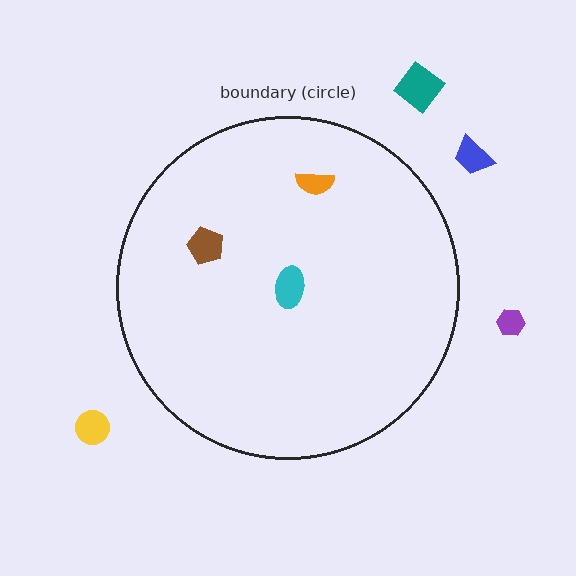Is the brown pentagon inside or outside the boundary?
Inside.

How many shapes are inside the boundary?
3 inside, 4 outside.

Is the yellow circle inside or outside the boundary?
Outside.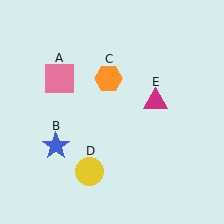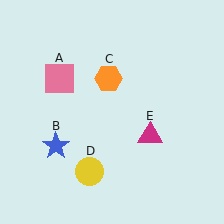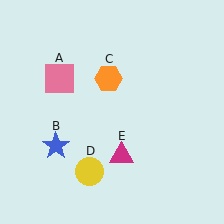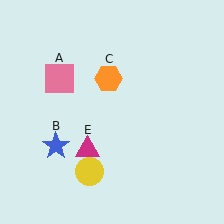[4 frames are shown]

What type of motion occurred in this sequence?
The magenta triangle (object E) rotated clockwise around the center of the scene.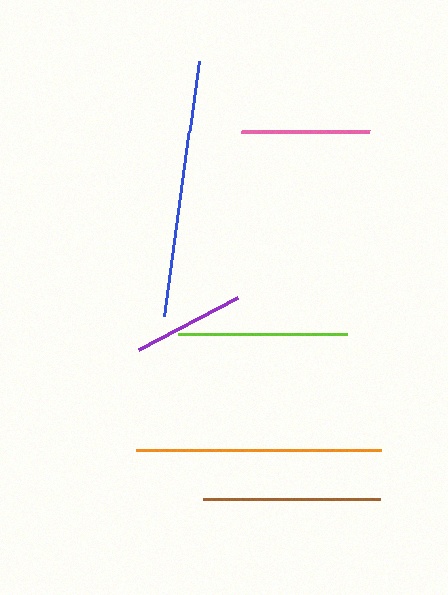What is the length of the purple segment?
The purple segment is approximately 112 pixels long.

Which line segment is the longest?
The blue line is the longest at approximately 257 pixels.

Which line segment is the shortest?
The purple line is the shortest at approximately 112 pixels.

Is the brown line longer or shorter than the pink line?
The brown line is longer than the pink line.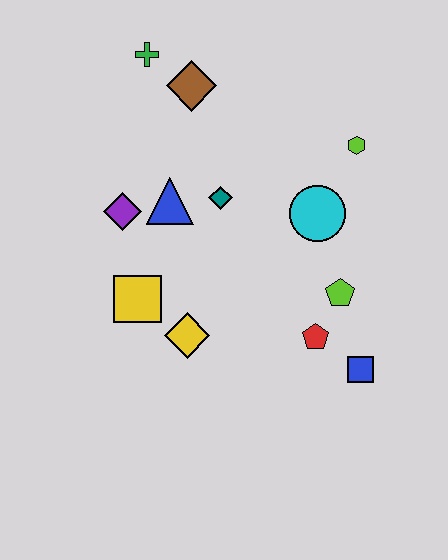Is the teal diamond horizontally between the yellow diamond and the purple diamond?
No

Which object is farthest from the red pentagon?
The green cross is farthest from the red pentagon.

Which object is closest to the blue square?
The red pentagon is closest to the blue square.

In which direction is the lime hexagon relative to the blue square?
The lime hexagon is above the blue square.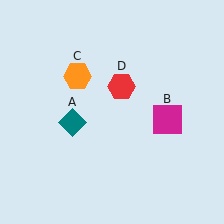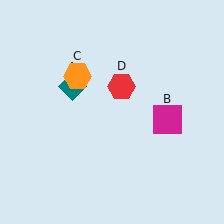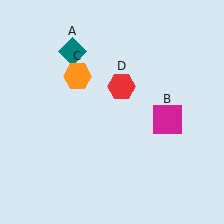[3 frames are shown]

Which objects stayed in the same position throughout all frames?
Magenta square (object B) and orange hexagon (object C) and red hexagon (object D) remained stationary.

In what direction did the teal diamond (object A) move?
The teal diamond (object A) moved up.